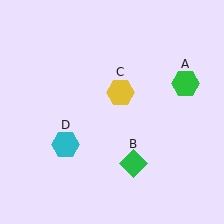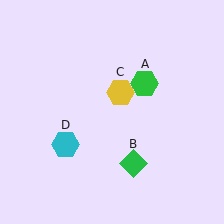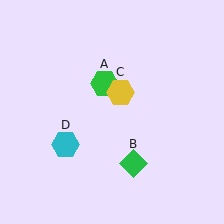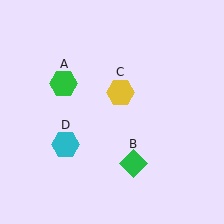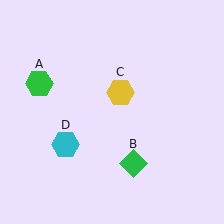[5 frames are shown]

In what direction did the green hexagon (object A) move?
The green hexagon (object A) moved left.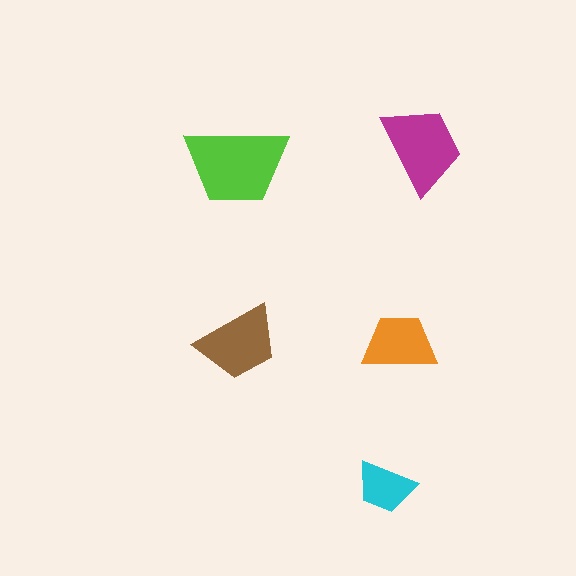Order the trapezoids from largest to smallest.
the lime one, the magenta one, the brown one, the orange one, the cyan one.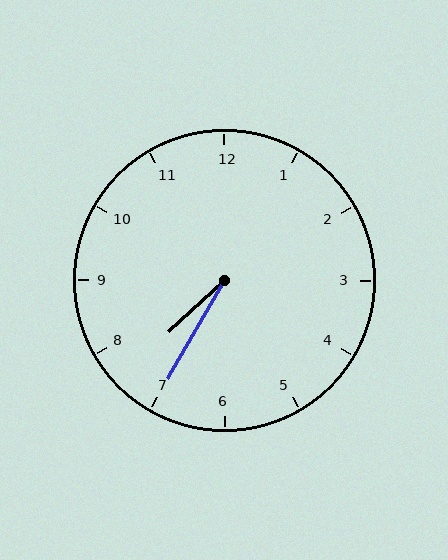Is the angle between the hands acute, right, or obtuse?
It is acute.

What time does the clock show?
7:35.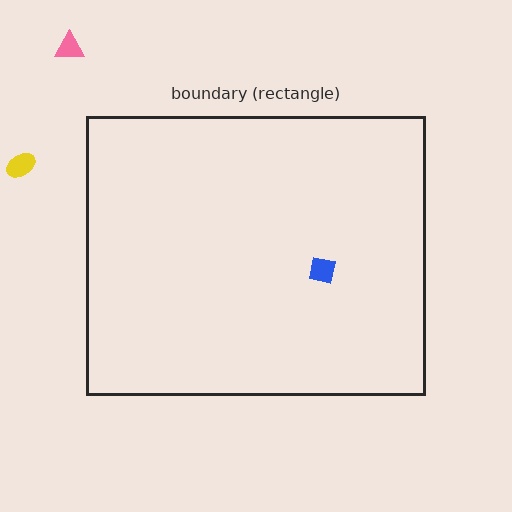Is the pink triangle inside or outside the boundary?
Outside.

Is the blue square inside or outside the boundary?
Inside.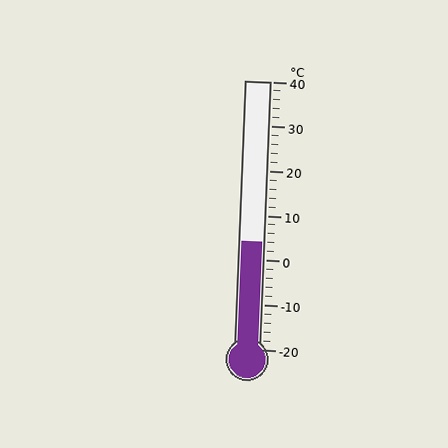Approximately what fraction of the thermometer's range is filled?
The thermometer is filled to approximately 40% of its range.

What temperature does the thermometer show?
The thermometer shows approximately 4°C.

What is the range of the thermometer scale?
The thermometer scale ranges from -20°C to 40°C.